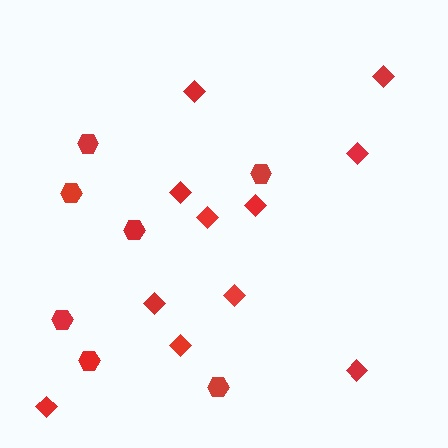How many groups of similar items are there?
There are 2 groups: one group of diamonds (11) and one group of hexagons (7).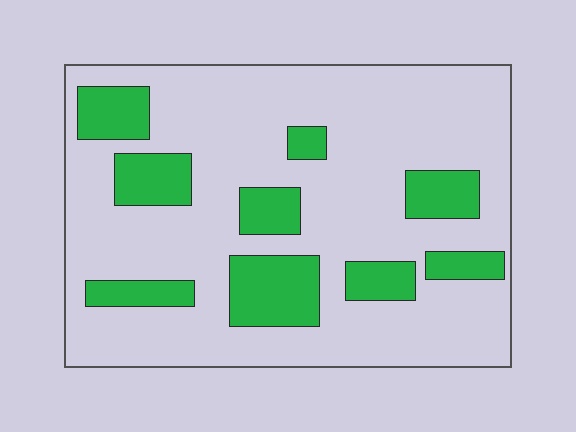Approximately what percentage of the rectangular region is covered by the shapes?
Approximately 25%.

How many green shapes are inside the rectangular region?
9.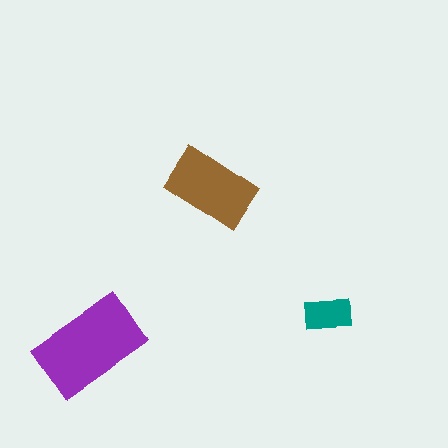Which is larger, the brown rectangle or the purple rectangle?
The purple one.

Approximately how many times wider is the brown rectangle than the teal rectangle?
About 2 times wider.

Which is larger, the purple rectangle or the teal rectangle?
The purple one.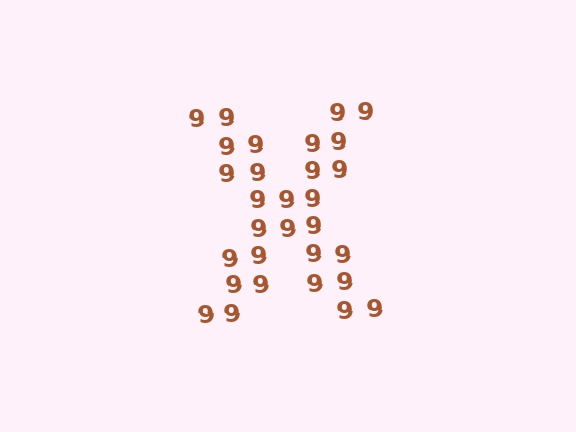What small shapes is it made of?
It is made of small digit 9's.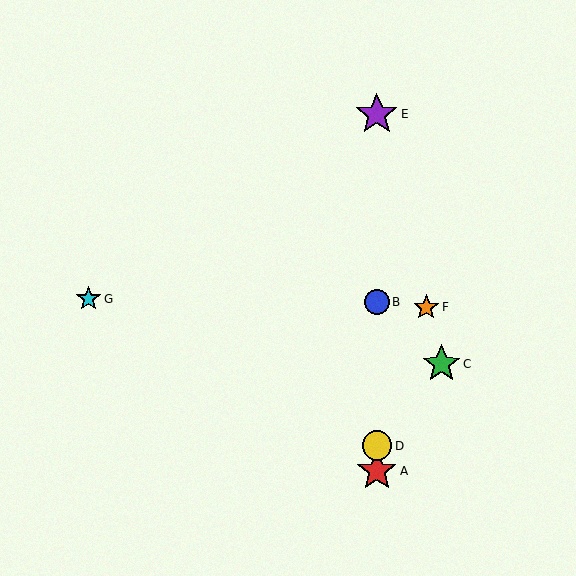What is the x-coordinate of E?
Object E is at x≈377.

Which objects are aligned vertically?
Objects A, B, D, E are aligned vertically.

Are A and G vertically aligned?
No, A is at x≈377 and G is at x≈89.